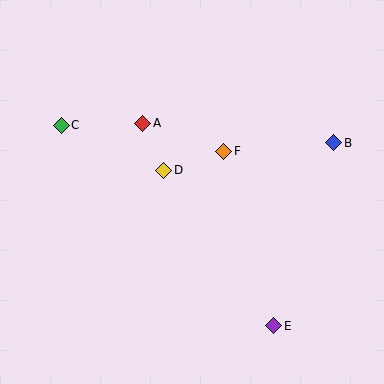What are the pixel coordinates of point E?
Point E is at (274, 326).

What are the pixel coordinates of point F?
Point F is at (224, 151).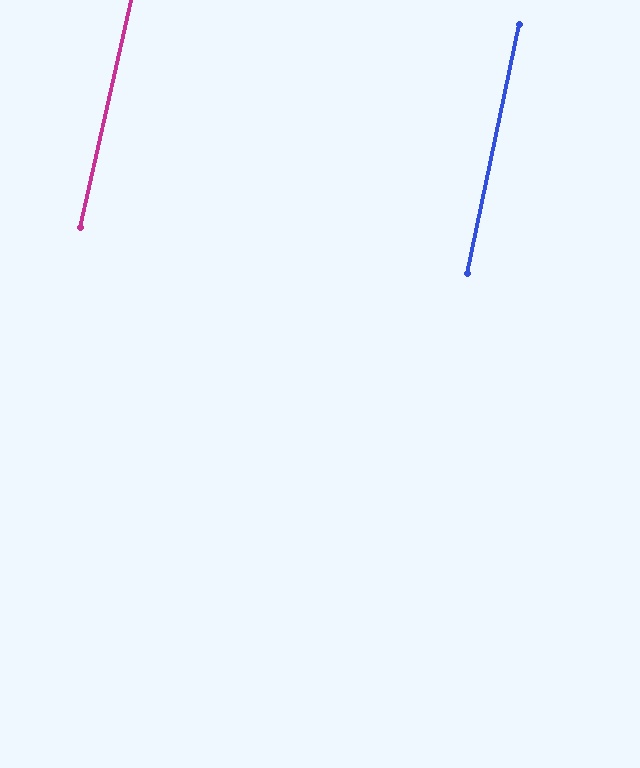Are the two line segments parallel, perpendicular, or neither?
Parallel — their directions differ by only 0.8°.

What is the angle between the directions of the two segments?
Approximately 1 degree.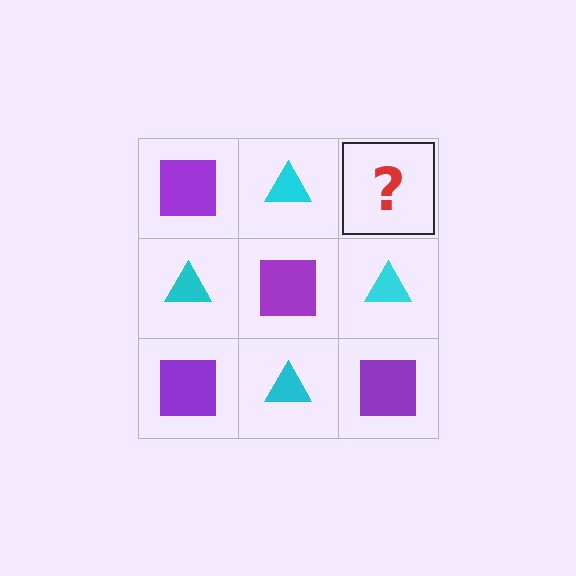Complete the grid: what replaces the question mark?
The question mark should be replaced with a purple square.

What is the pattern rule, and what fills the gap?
The rule is that it alternates purple square and cyan triangle in a checkerboard pattern. The gap should be filled with a purple square.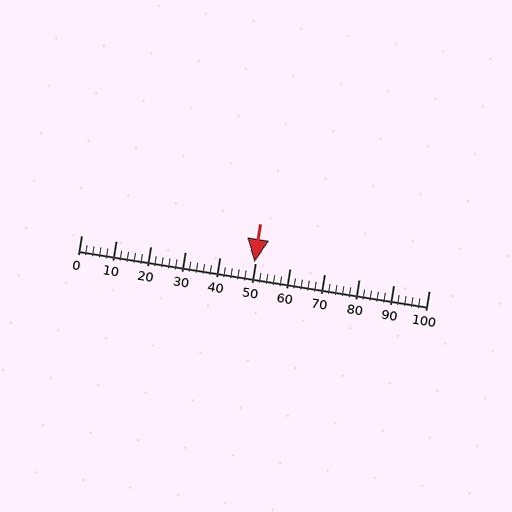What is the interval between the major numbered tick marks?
The major tick marks are spaced 10 units apart.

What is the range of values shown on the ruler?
The ruler shows values from 0 to 100.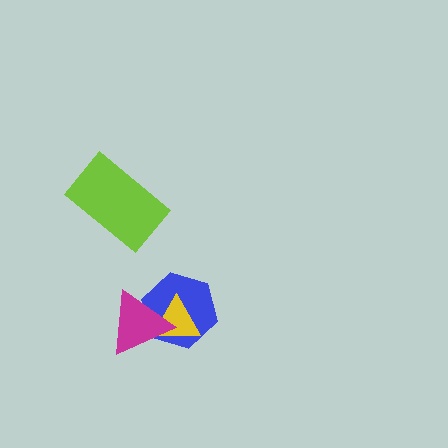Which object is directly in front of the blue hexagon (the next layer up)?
The yellow triangle is directly in front of the blue hexagon.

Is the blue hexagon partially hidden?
Yes, it is partially covered by another shape.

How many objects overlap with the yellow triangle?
2 objects overlap with the yellow triangle.